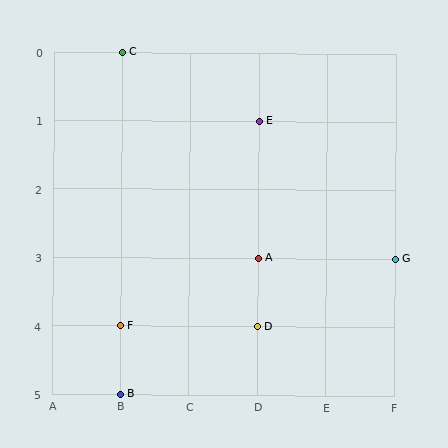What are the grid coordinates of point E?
Point E is at grid coordinates (D, 1).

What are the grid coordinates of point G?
Point G is at grid coordinates (F, 3).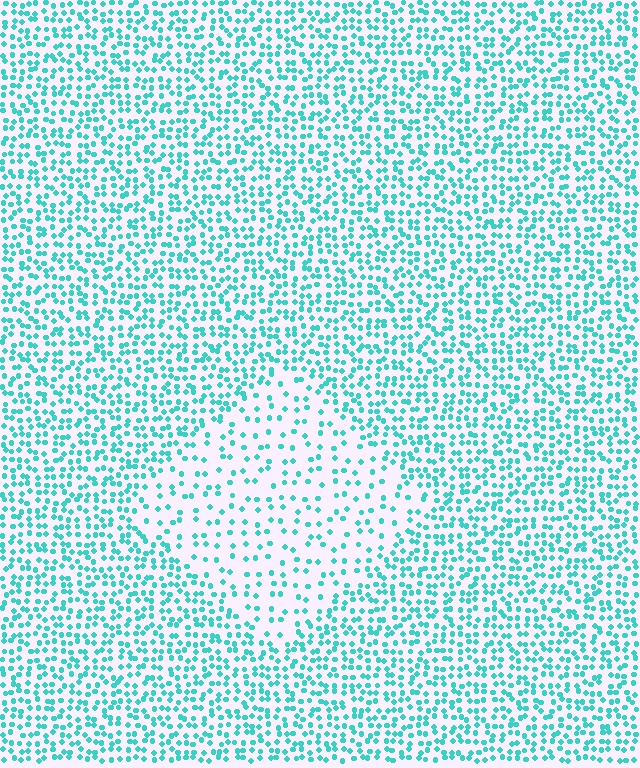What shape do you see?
I see a diamond.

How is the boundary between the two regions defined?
The boundary is defined by a change in element density (approximately 2.3x ratio). All elements are the same color, size, and shape.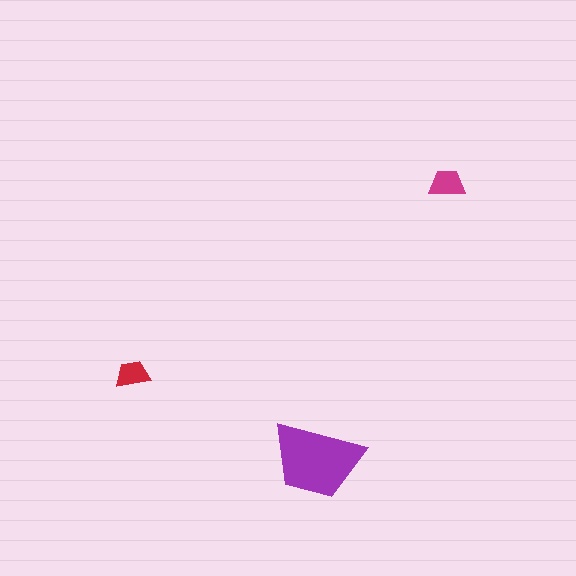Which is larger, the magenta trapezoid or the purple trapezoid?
The purple one.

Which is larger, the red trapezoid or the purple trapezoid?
The purple one.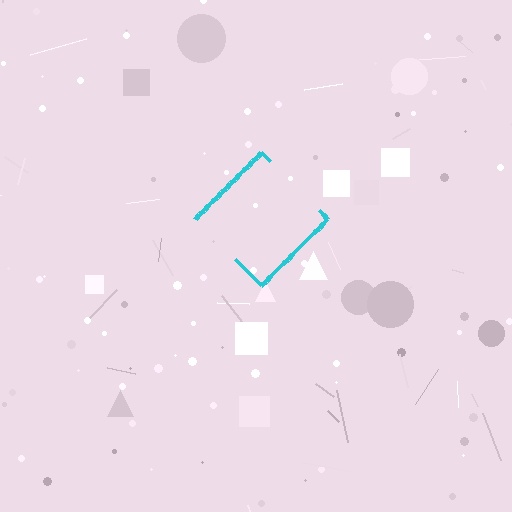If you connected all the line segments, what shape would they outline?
They would outline a diamond.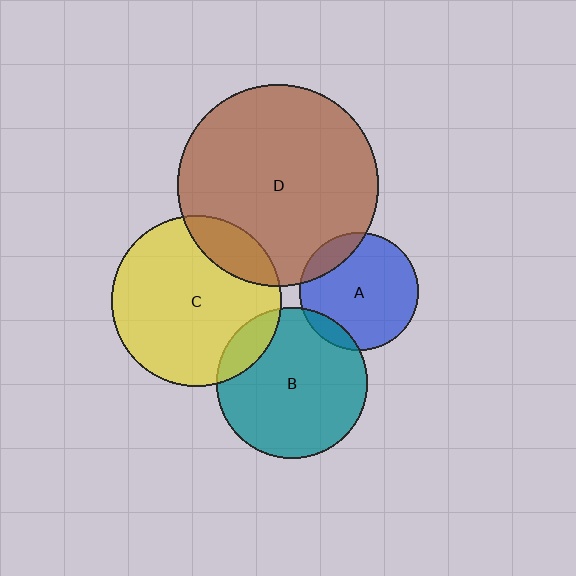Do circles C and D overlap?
Yes.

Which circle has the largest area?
Circle D (brown).